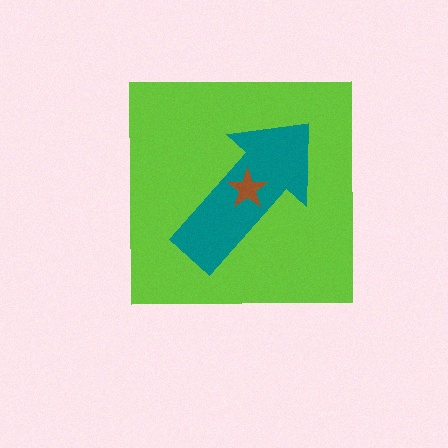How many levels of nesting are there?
3.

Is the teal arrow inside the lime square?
Yes.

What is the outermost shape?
The lime square.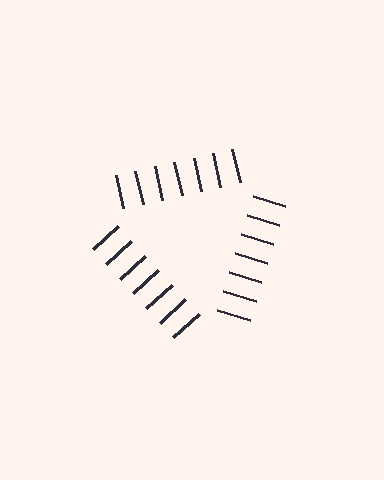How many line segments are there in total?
21 — 7 along each of the 3 edges.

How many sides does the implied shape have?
3 sides — the line-ends trace a triangle.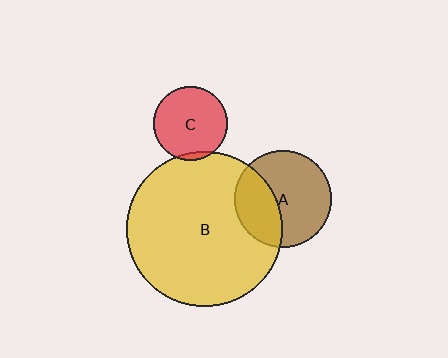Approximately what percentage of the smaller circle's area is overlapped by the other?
Approximately 35%.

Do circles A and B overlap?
Yes.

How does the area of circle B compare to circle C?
Approximately 4.4 times.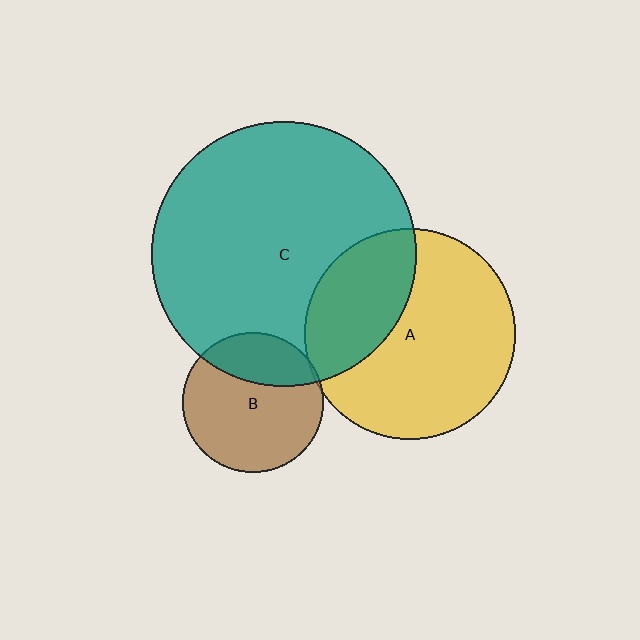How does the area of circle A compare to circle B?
Approximately 2.2 times.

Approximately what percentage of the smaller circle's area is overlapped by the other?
Approximately 5%.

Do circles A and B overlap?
Yes.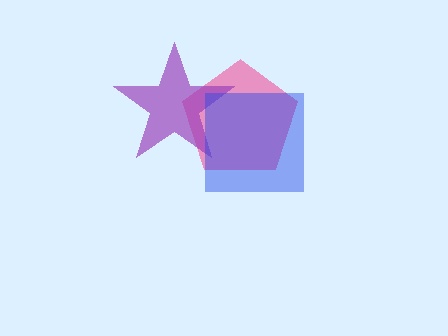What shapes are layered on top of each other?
The layered shapes are: a pink pentagon, a purple star, a blue square.